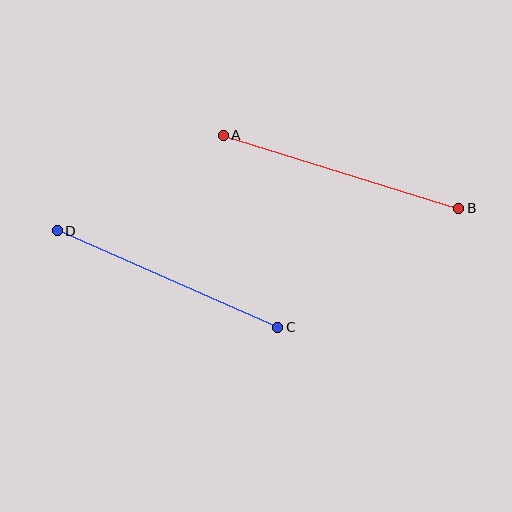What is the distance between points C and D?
The distance is approximately 241 pixels.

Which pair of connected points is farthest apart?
Points A and B are farthest apart.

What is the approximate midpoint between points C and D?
The midpoint is at approximately (167, 279) pixels.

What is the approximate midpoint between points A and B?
The midpoint is at approximately (341, 172) pixels.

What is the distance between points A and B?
The distance is approximately 246 pixels.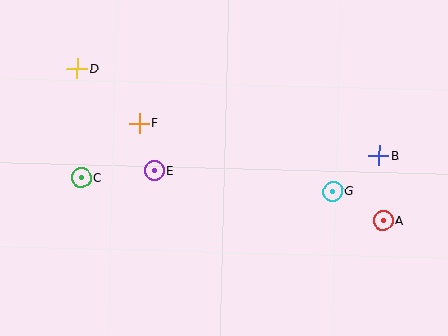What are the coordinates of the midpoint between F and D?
The midpoint between F and D is at (108, 96).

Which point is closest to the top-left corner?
Point D is closest to the top-left corner.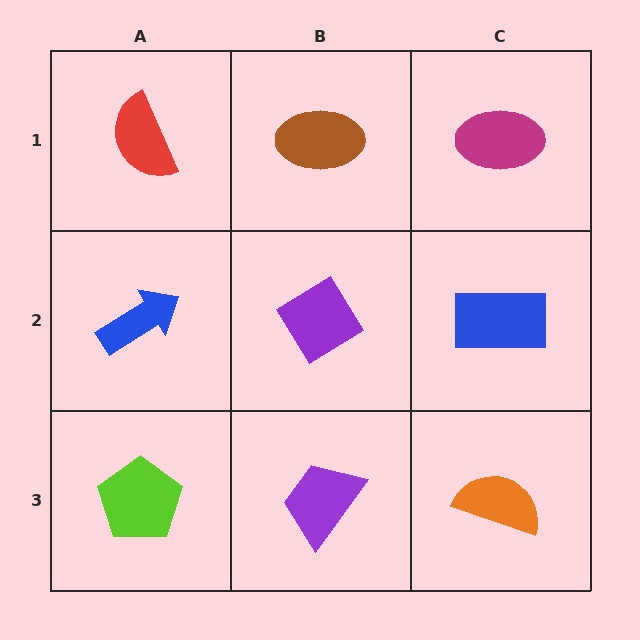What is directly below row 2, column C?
An orange semicircle.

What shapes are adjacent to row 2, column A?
A red semicircle (row 1, column A), a lime pentagon (row 3, column A), a purple diamond (row 2, column B).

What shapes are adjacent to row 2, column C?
A magenta ellipse (row 1, column C), an orange semicircle (row 3, column C), a purple diamond (row 2, column B).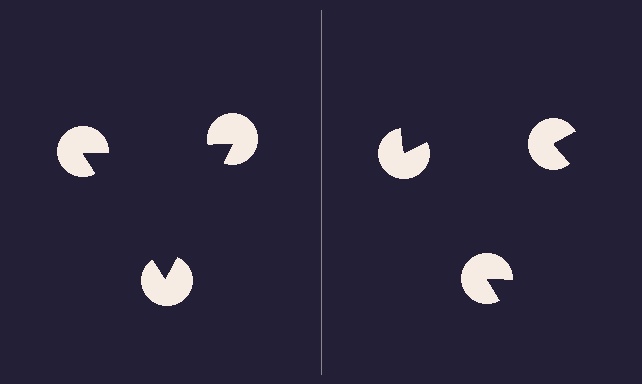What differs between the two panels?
The pac-man discs are positioned identically on both sides; only the wedge orientations differ. On the left they align to a triangle; on the right they are misaligned.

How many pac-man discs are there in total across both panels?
6 — 3 on each side.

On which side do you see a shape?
An illusory triangle appears on the left side. On the right side the wedge cuts are rotated, so no coherent shape forms.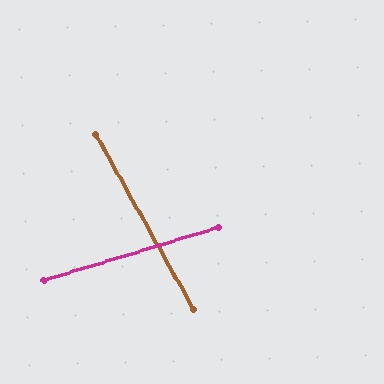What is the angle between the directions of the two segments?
Approximately 78 degrees.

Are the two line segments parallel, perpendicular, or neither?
Neither parallel nor perpendicular — they differ by about 78°.